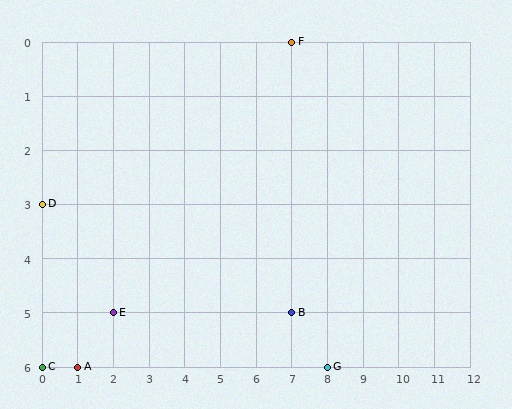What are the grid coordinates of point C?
Point C is at grid coordinates (0, 6).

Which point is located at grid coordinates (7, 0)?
Point F is at (7, 0).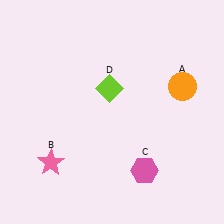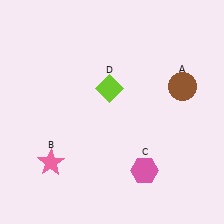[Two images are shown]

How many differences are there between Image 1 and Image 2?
There is 1 difference between the two images.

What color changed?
The circle (A) changed from orange in Image 1 to brown in Image 2.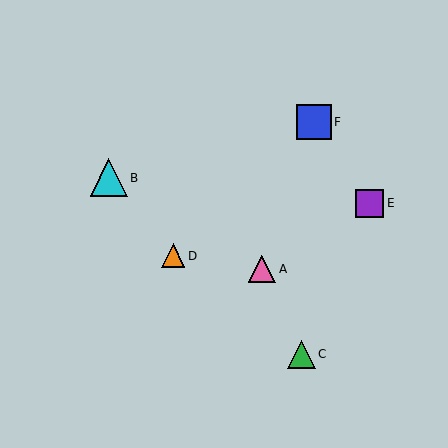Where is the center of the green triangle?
The center of the green triangle is at (301, 354).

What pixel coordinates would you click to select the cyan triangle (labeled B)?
Click at (109, 178) to select the cyan triangle B.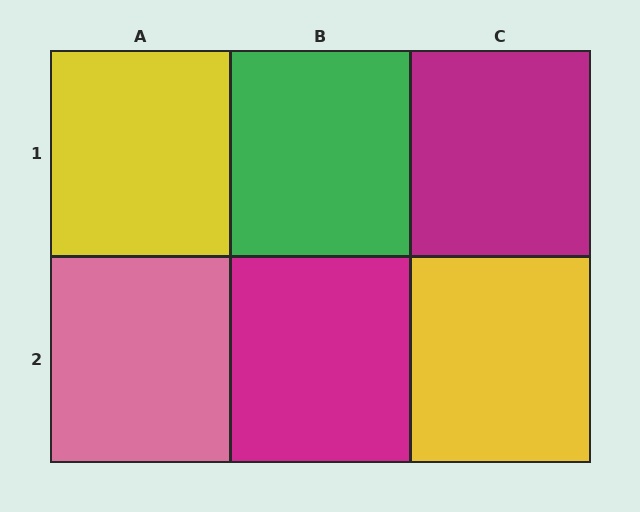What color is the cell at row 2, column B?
Magenta.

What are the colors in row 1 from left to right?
Yellow, green, magenta.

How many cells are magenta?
2 cells are magenta.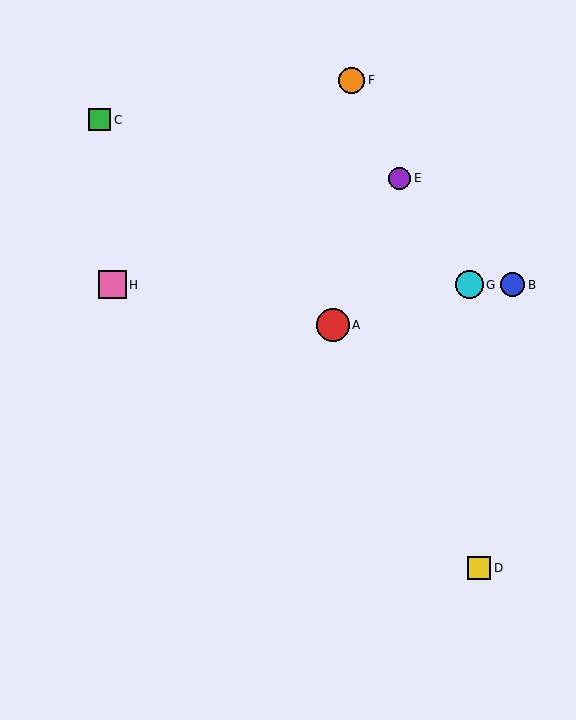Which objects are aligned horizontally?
Objects B, G, H are aligned horizontally.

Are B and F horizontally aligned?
No, B is at y≈285 and F is at y≈80.